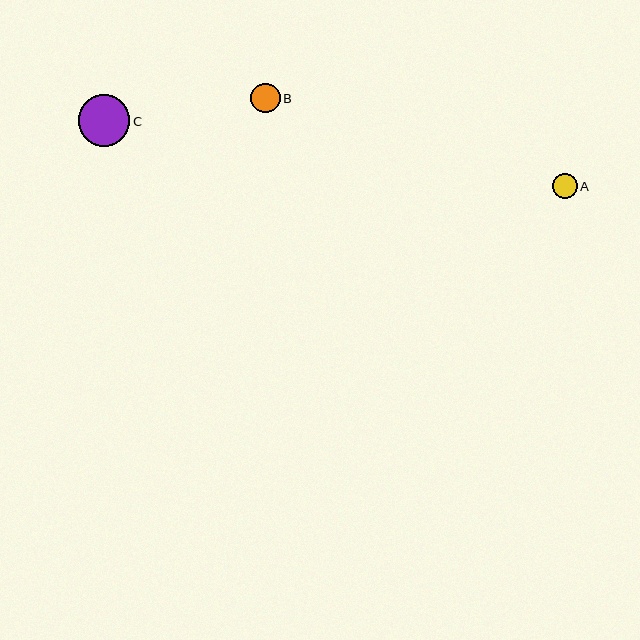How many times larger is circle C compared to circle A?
Circle C is approximately 2.1 times the size of circle A.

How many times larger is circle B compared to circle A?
Circle B is approximately 1.2 times the size of circle A.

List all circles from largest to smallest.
From largest to smallest: C, B, A.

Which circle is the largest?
Circle C is the largest with a size of approximately 51 pixels.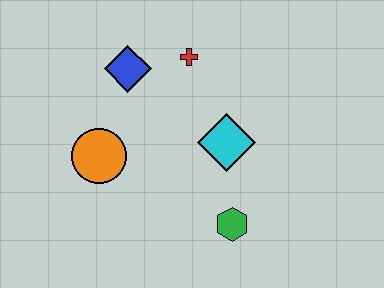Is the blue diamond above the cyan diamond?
Yes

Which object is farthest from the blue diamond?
The green hexagon is farthest from the blue diamond.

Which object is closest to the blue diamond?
The red cross is closest to the blue diamond.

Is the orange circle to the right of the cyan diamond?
No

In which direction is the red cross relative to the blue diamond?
The red cross is to the right of the blue diamond.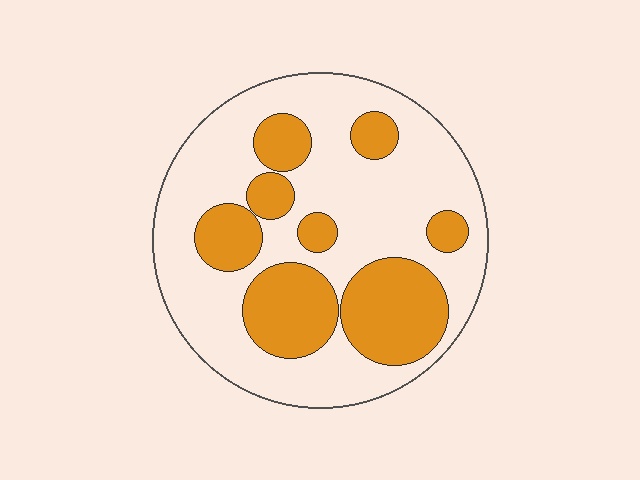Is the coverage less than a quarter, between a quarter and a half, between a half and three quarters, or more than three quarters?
Between a quarter and a half.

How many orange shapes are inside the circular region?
8.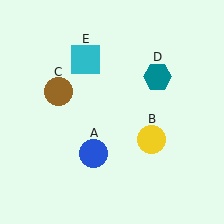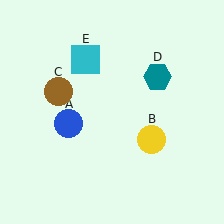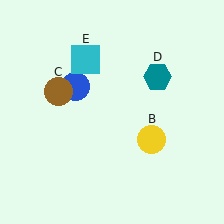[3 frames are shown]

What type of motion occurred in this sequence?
The blue circle (object A) rotated clockwise around the center of the scene.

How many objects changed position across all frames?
1 object changed position: blue circle (object A).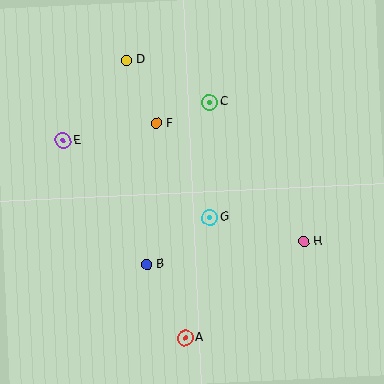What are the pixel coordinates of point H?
Point H is at (304, 241).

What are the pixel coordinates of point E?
Point E is at (63, 140).